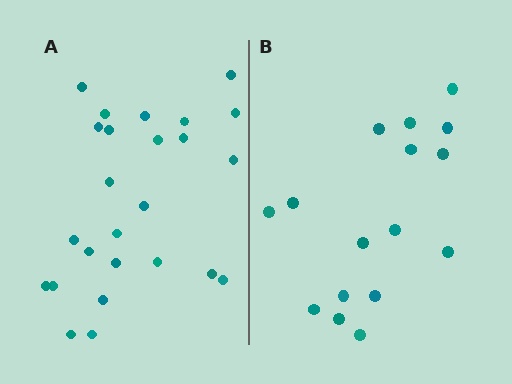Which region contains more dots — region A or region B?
Region A (the left region) has more dots.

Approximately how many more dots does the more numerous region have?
Region A has roughly 8 or so more dots than region B.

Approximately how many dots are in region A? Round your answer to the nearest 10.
About 20 dots. (The exact count is 25, which rounds to 20.)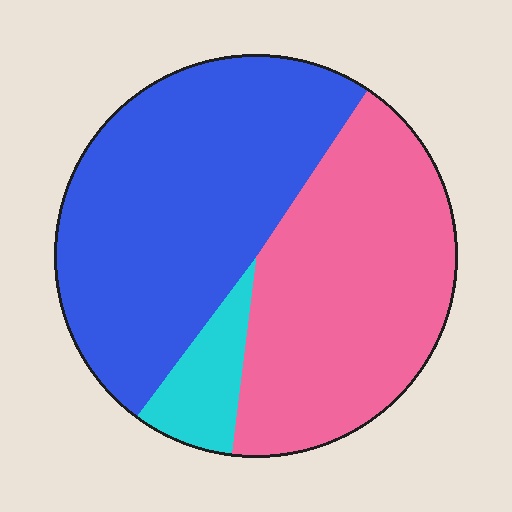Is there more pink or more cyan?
Pink.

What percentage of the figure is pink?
Pink covers 42% of the figure.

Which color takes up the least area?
Cyan, at roughly 10%.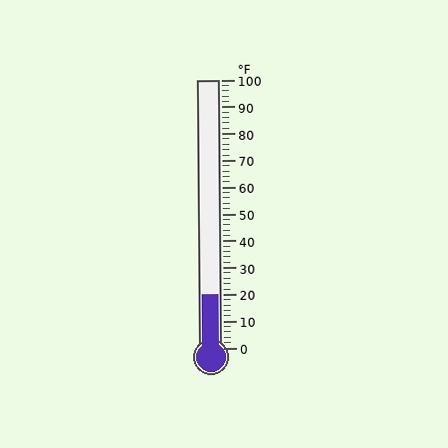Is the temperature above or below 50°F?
The temperature is below 50°F.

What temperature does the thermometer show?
The thermometer shows approximately 20°F.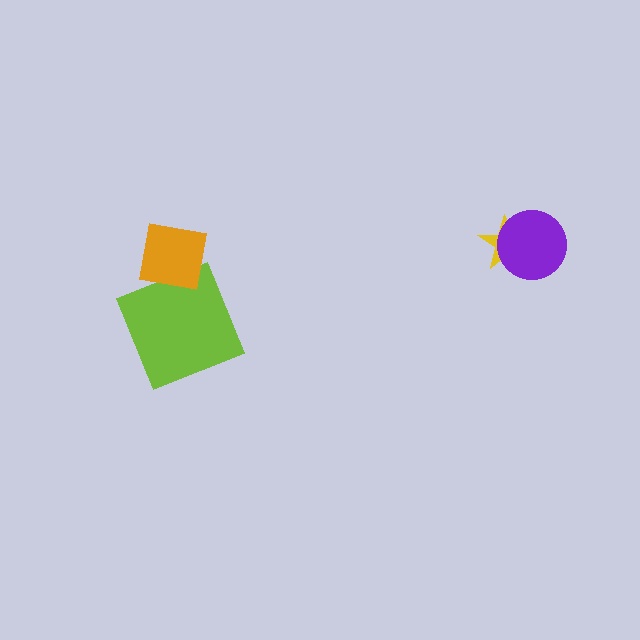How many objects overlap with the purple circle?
1 object overlaps with the purple circle.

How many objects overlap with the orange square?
1 object overlaps with the orange square.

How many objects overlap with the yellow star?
1 object overlaps with the yellow star.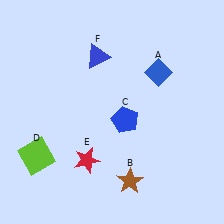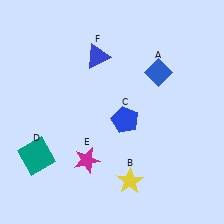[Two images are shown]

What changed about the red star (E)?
In Image 1, E is red. In Image 2, it changed to magenta.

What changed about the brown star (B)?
In Image 1, B is brown. In Image 2, it changed to yellow.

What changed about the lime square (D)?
In Image 1, D is lime. In Image 2, it changed to teal.